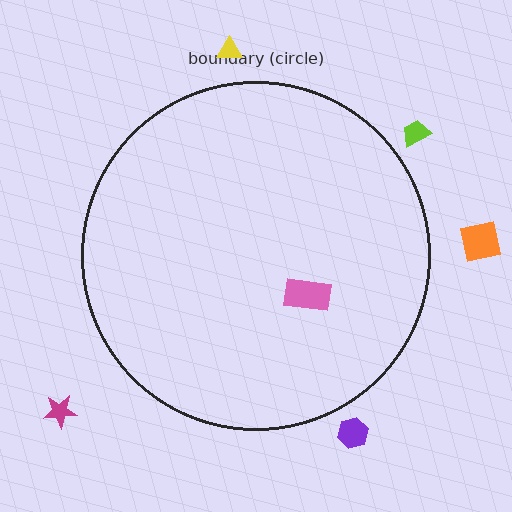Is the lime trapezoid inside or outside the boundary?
Outside.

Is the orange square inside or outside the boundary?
Outside.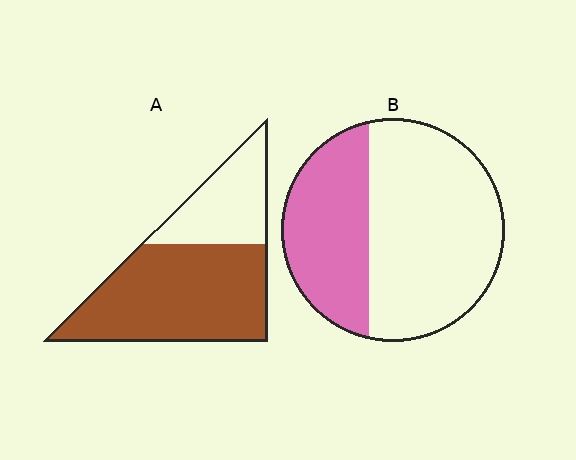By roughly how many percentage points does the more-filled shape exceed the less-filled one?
By roughly 30 percentage points (A over B).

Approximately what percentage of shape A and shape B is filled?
A is approximately 70% and B is approximately 35%.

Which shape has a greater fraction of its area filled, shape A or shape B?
Shape A.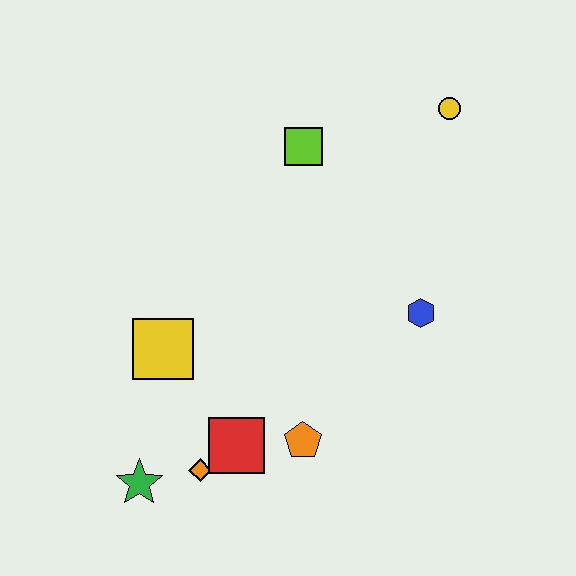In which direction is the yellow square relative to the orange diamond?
The yellow square is above the orange diamond.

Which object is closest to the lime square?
The yellow circle is closest to the lime square.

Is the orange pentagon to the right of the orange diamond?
Yes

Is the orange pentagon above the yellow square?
No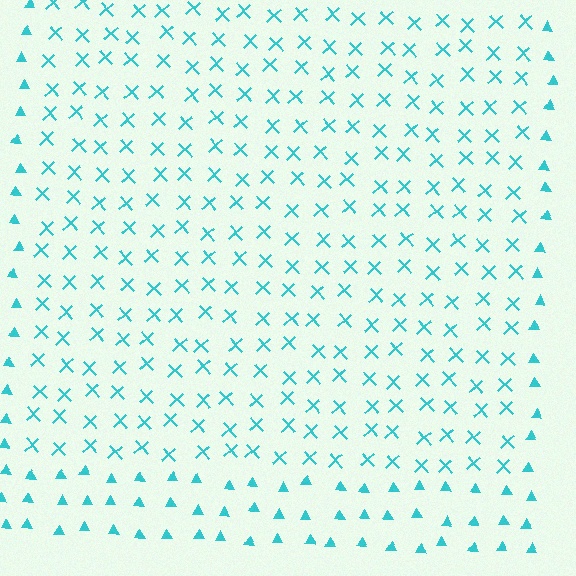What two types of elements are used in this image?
The image uses X marks inside the rectangle region and triangles outside it.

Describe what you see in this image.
The image is filled with small cyan elements arranged in a uniform grid. A rectangle-shaped region contains X marks, while the surrounding area contains triangles. The boundary is defined purely by the change in element shape.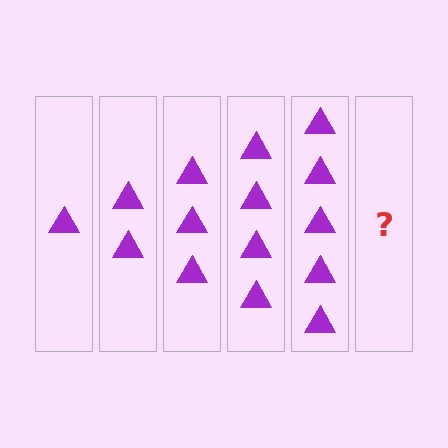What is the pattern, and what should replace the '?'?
The pattern is that each step adds one more triangle. The '?' should be 6 triangles.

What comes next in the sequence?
The next element should be 6 triangles.